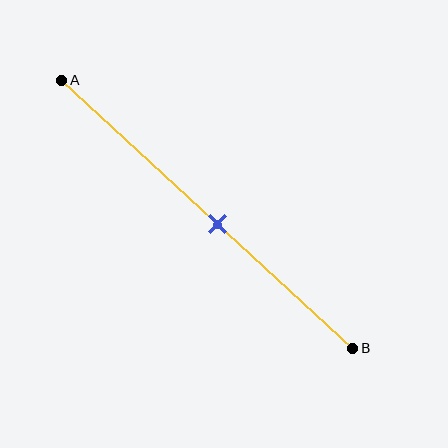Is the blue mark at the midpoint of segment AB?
No, the mark is at about 55% from A, not at the 50% midpoint.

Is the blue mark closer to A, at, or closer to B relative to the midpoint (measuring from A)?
The blue mark is closer to point B than the midpoint of segment AB.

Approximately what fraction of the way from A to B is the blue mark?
The blue mark is approximately 55% of the way from A to B.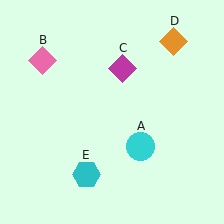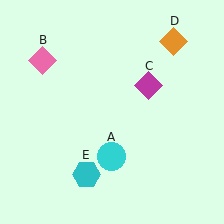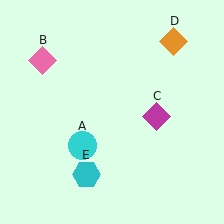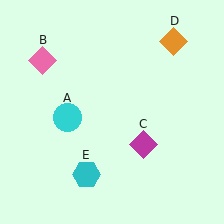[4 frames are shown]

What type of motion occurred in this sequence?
The cyan circle (object A), magenta diamond (object C) rotated clockwise around the center of the scene.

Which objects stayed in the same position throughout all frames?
Pink diamond (object B) and orange diamond (object D) and cyan hexagon (object E) remained stationary.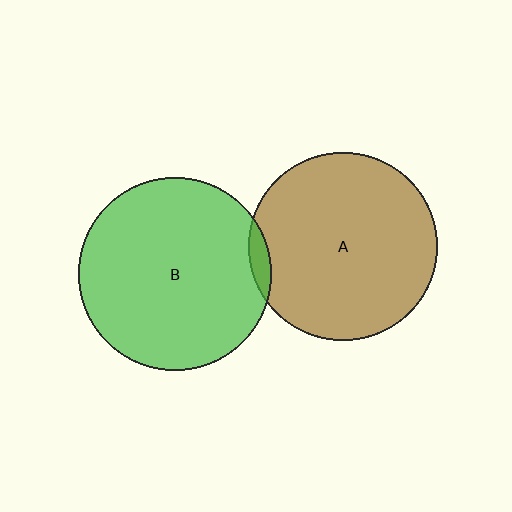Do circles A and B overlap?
Yes.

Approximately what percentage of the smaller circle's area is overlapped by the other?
Approximately 5%.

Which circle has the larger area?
Circle B (green).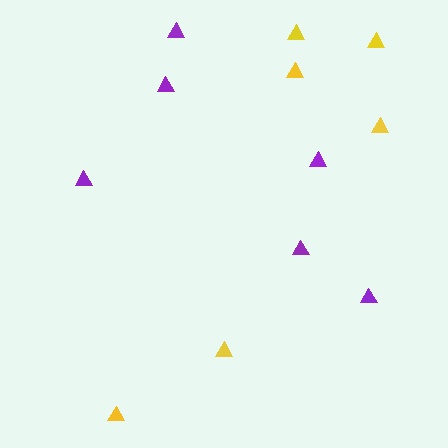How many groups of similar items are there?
There are 2 groups: one group of purple triangles (6) and one group of yellow triangles (6).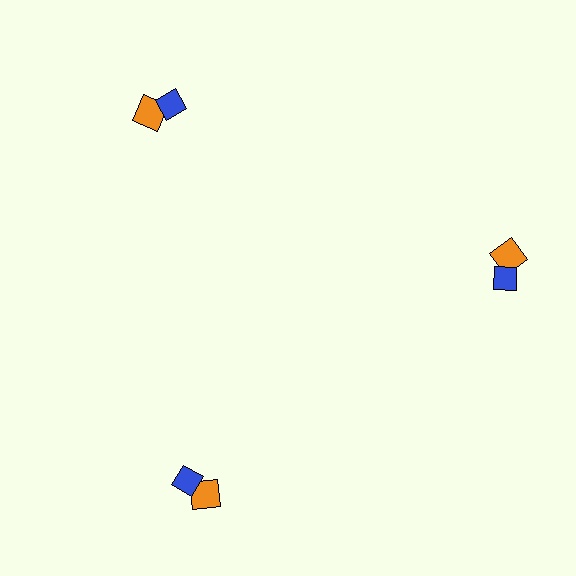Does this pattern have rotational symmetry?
Yes, this pattern has 3-fold rotational symmetry. It looks the same after rotating 120 degrees around the center.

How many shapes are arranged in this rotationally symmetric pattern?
There are 6 shapes, arranged in 3 groups of 2.